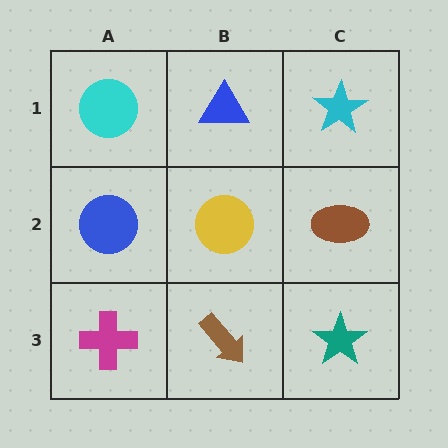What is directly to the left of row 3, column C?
A brown arrow.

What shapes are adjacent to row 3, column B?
A yellow circle (row 2, column B), a magenta cross (row 3, column A), a teal star (row 3, column C).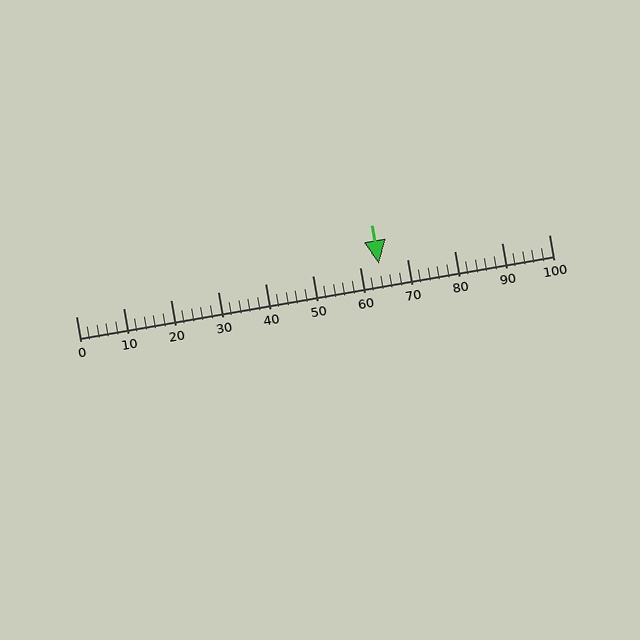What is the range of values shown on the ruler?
The ruler shows values from 0 to 100.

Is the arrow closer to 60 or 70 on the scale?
The arrow is closer to 60.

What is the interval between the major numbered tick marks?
The major tick marks are spaced 10 units apart.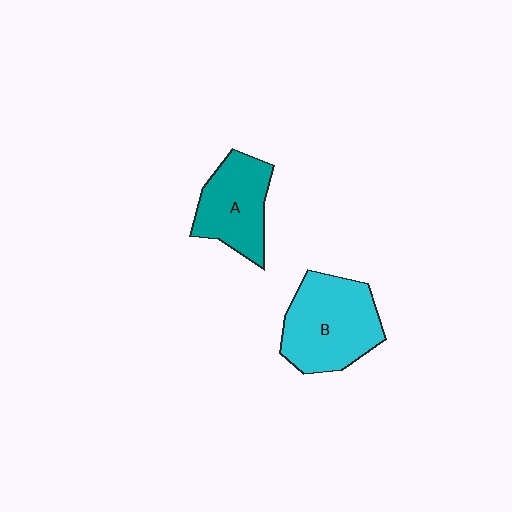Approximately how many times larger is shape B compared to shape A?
Approximately 1.3 times.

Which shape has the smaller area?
Shape A (teal).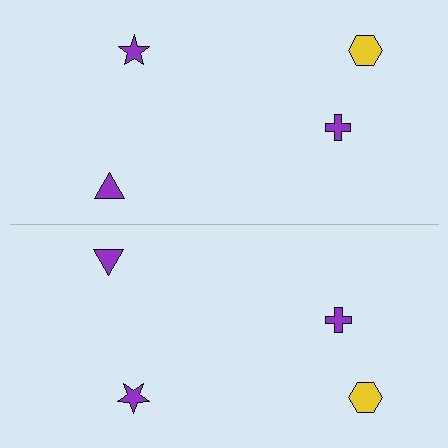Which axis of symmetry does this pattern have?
The pattern has a horizontal axis of symmetry running through the center of the image.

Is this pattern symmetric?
Yes, this pattern has bilateral (reflection) symmetry.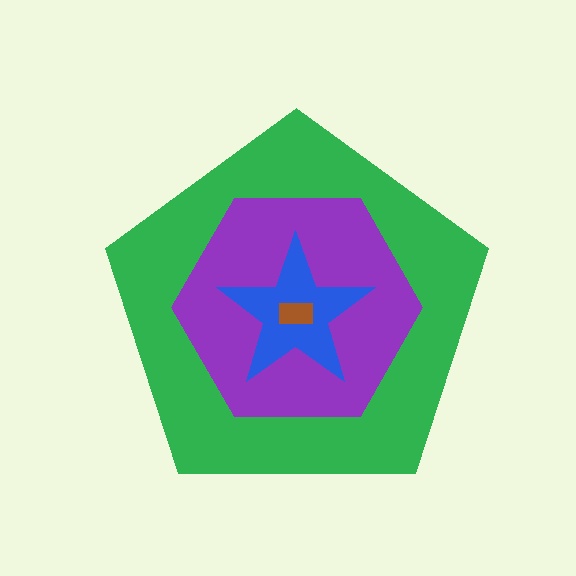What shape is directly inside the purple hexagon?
The blue star.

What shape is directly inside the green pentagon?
The purple hexagon.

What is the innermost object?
The brown rectangle.